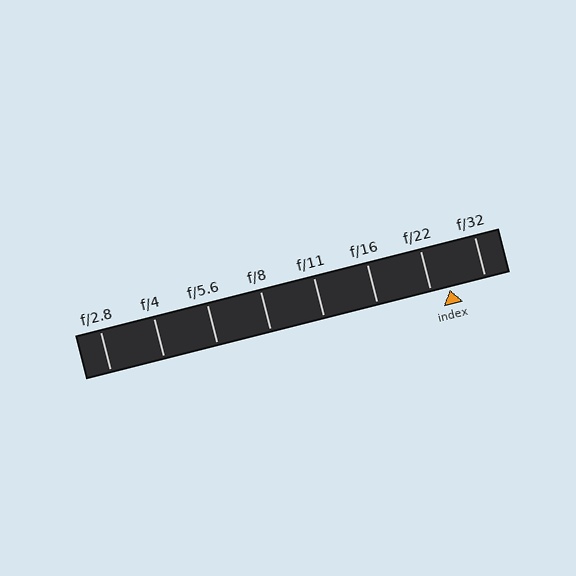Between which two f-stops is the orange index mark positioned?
The index mark is between f/22 and f/32.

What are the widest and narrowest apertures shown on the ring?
The widest aperture shown is f/2.8 and the narrowest is f/32.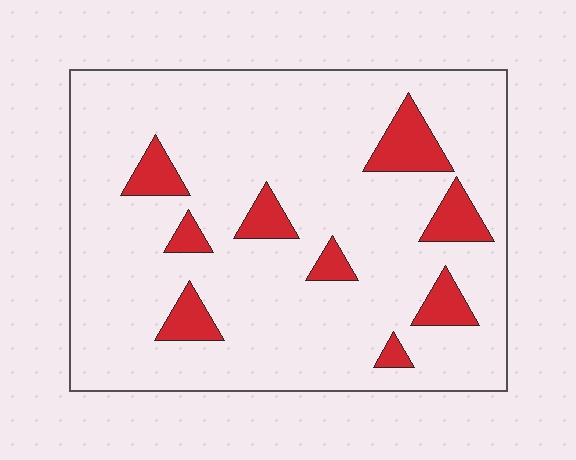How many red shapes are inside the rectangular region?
9.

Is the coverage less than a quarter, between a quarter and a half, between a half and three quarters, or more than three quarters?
Less than a quarter.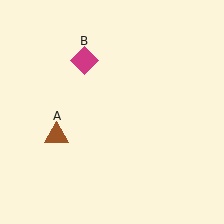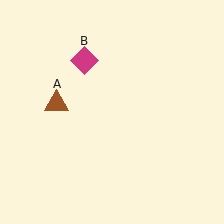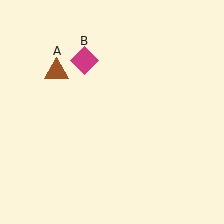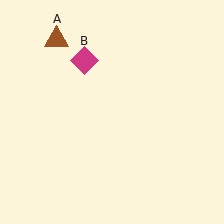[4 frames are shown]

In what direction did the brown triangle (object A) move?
The brown triangle (object A) moved up.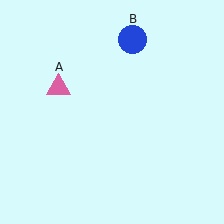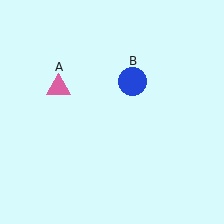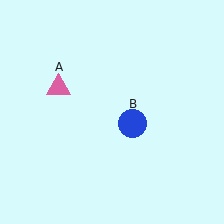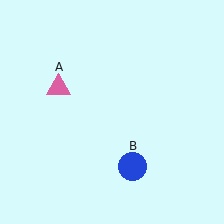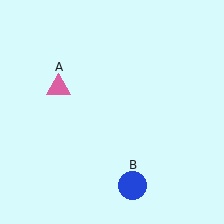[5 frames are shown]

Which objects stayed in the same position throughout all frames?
Pink triangle (object A) remained stationary.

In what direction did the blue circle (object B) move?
The blue circle (object B) moved down.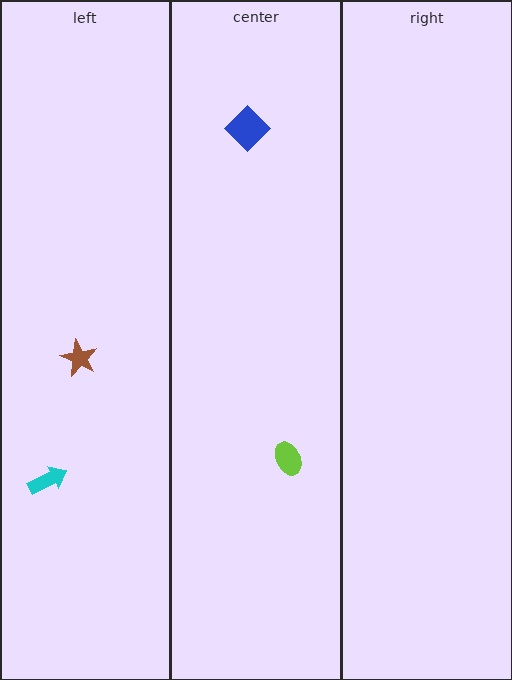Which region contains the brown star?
The left region.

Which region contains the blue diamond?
The center region.